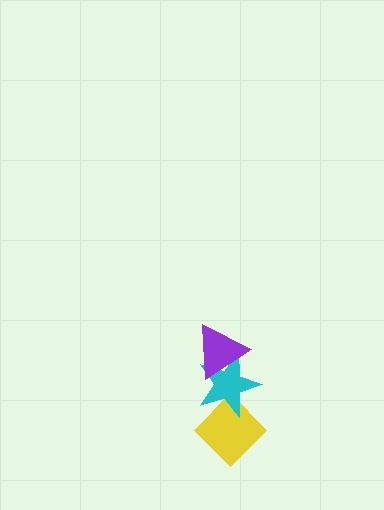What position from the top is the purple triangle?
The purple triangle is 1st from the top.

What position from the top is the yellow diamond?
The yellow diamond is 3rd from the top.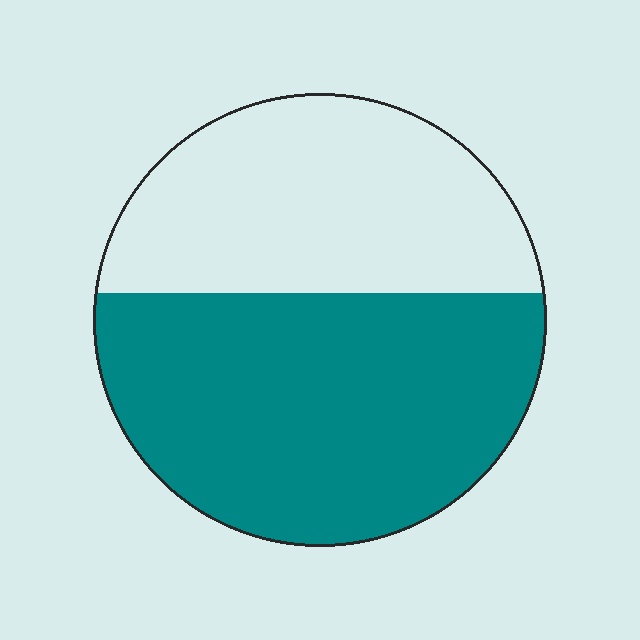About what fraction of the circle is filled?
About three fifths (3/5).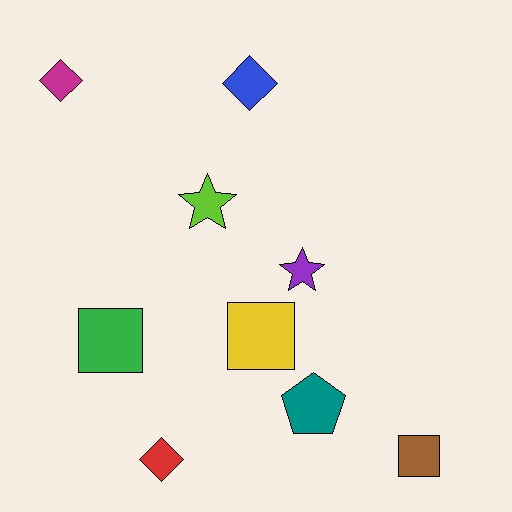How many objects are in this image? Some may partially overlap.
There are 9 objects.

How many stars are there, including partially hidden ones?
There are 2 stars.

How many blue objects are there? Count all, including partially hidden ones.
There is 1 blue object.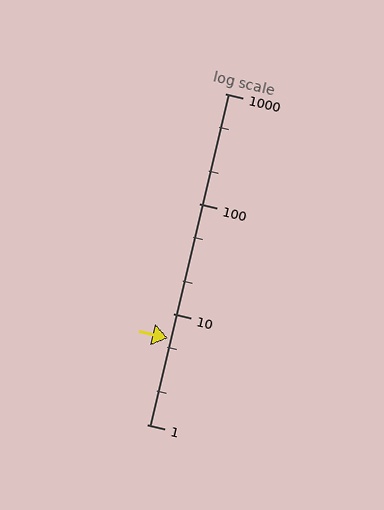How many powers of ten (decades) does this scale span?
The scale spans 3 decades, from 1 to 1000.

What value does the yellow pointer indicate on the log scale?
The pointer indicates approximately 6.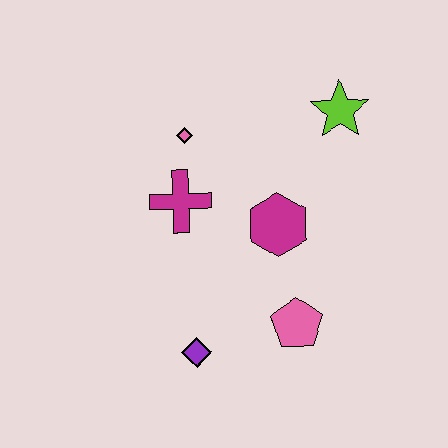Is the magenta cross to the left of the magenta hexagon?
Yes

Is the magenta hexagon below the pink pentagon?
No